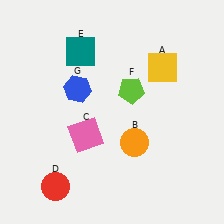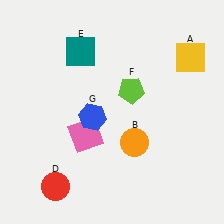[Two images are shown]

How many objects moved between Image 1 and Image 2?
2 objects moved between the two images.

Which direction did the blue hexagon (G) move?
The blue hexagon (G) moved down.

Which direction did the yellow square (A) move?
The yellow square (A) moved right.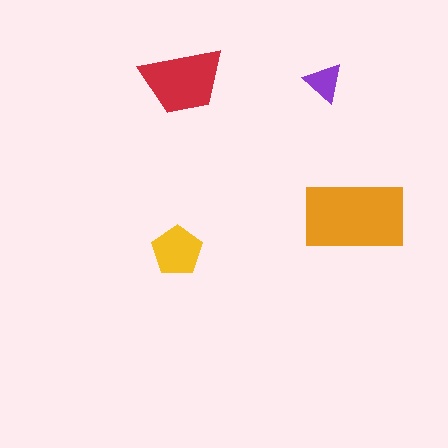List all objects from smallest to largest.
The purple triangle, the yellow pentagon, the red trapezoid, the orange rectangle.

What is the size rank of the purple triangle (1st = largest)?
4th.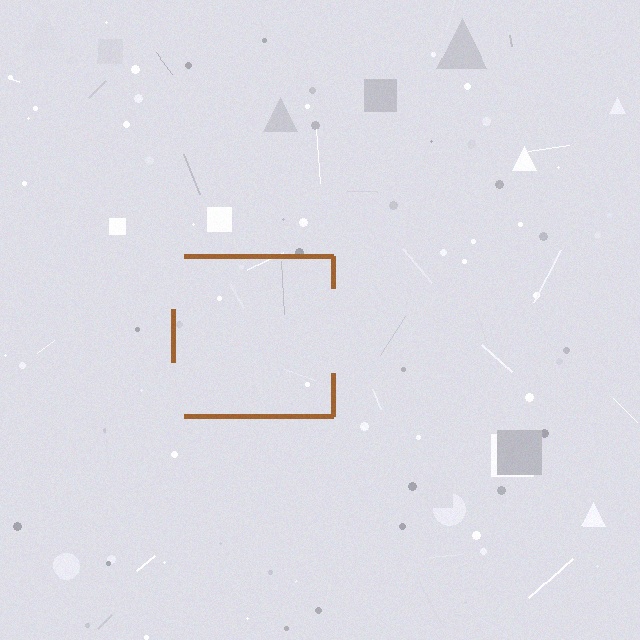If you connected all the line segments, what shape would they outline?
They would outline a square.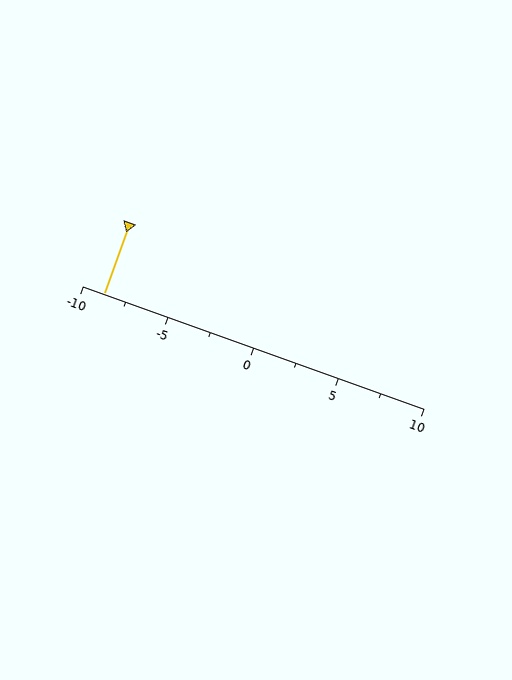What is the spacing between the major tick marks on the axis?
The major ticks are spaced 5 apart.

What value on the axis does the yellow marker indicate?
The marker indicates approximately -8.8.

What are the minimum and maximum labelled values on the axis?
The axis runs from -10 to 10.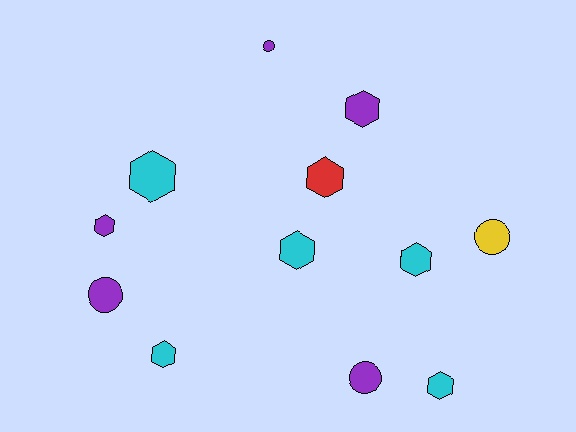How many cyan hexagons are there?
There are 5 cyan hexagons.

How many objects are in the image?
There are 12 objects.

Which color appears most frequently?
Purple, with 5 objects.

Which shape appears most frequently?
Hexagon, with 8 objects.